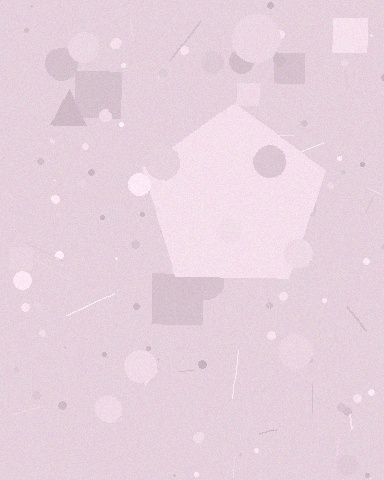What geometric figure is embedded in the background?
A pentagon is embedded in the background.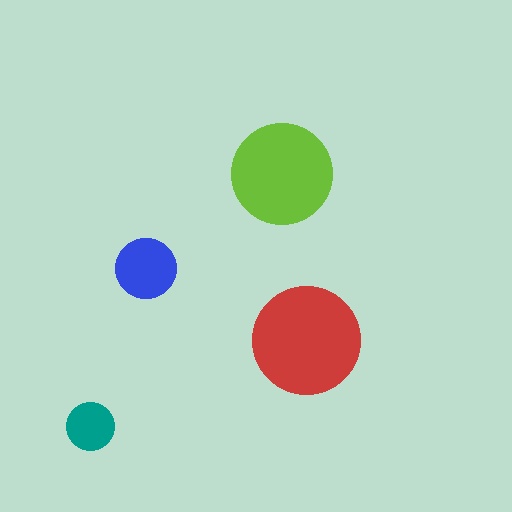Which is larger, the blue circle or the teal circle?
The blue one.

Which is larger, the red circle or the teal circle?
The red one.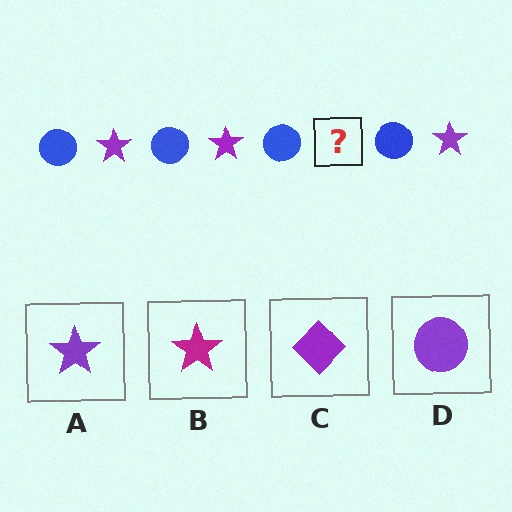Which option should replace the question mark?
Option A.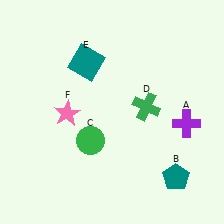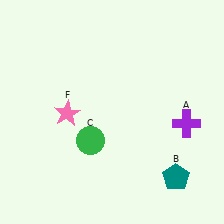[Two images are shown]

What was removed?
The green cross (D), the teal square (E) were removed in Image 2.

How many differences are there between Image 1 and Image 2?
There are 2 differences between the two images.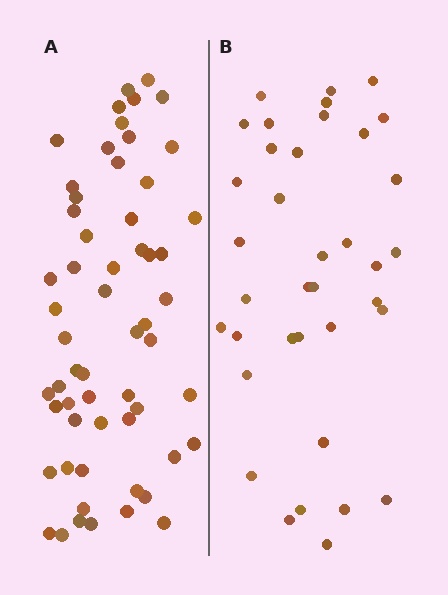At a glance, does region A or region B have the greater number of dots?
Region A (the left region) has more dots.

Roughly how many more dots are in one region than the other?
Region A has approximately 20 more dots than region B.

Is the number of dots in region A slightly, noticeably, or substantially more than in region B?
Region A has substantially more. The ratio is roughly 1.6 to 1.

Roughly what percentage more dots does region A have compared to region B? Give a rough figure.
About 55% more.